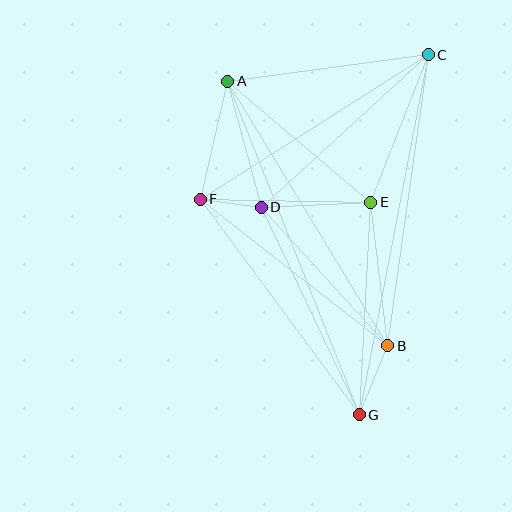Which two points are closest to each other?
Points D and F are closest to each other.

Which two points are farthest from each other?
Points C and G are farthest from each other.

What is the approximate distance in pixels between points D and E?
The distance between D and E is approximately 110 pixels.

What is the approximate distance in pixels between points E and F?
The distance between E and F is approximately 171 pixels.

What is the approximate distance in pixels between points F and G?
The distance between F and G is approximately 268 pixels.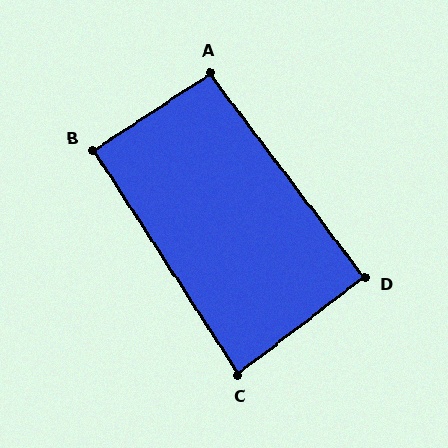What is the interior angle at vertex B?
Approximately 90 degrees (approximately right).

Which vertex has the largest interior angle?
A, at approximately 94 degrees.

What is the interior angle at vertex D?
Approximately 90 degrees (approximately right).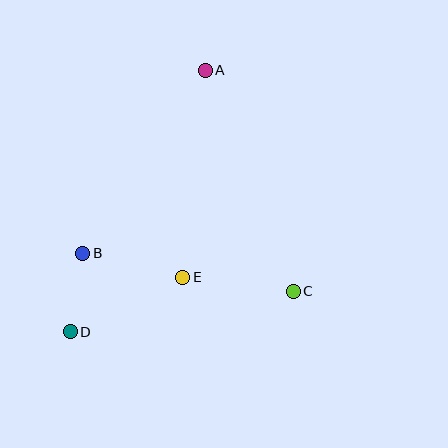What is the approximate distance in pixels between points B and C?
The distance between B and C is approximately 214 pixels.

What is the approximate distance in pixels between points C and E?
The distance between C and E is approximately 111 pixels.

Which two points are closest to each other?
Points B and D are closest to each other.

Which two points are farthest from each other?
Points A and D are farthest from each other.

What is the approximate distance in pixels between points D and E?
The distance between D and E is approximately 125 pixels.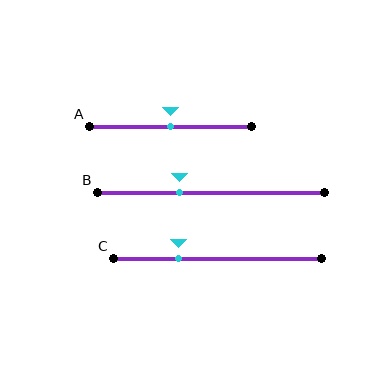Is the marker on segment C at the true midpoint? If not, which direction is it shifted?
No, the marker on segment C is shifted to the left by about 19% of the segment length.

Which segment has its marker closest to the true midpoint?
Segment A has its marker closest to the true midpoint.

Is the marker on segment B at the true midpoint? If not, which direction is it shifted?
No, the marker on segment B is shifted to the left by about 14% of the segment length.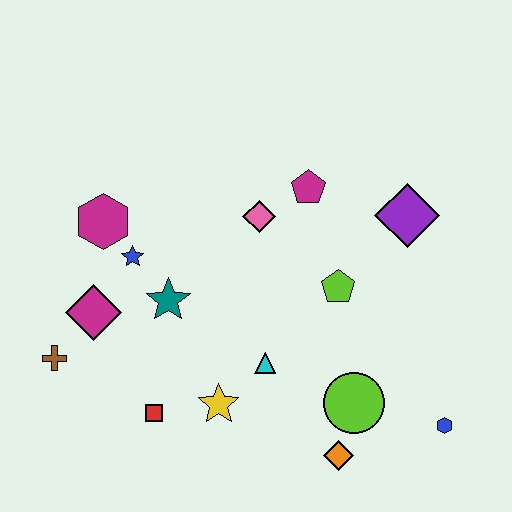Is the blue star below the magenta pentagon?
Yes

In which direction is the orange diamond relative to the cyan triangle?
The orange diamond is below the cyan triangle.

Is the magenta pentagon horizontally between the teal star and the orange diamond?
Yes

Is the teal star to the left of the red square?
No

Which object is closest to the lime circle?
The orange diamond is closest to the lime circle.